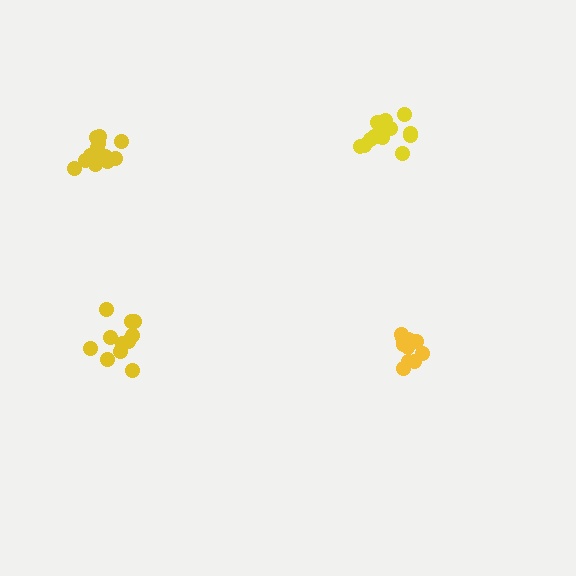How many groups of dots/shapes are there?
There are 4 groups.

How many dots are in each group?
Group 1: 12 dots, Group 2: 13 dots, Group 3: 15 dots, Group 4: 11 dots (51 total).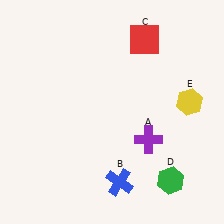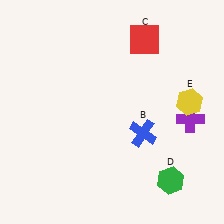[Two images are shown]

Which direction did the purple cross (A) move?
The purple cross (A) moved right.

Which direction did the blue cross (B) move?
The blue cross (B) moved up.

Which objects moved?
The objects that moved are: the purple cross (A), the blue cross (B).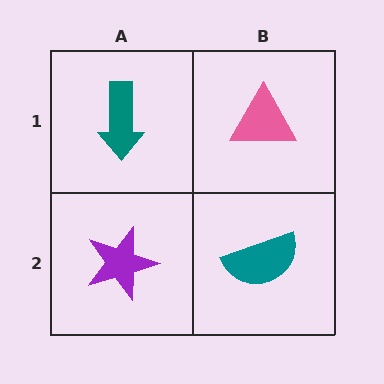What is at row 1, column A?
A teal arrow.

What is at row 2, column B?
A teal semicircle.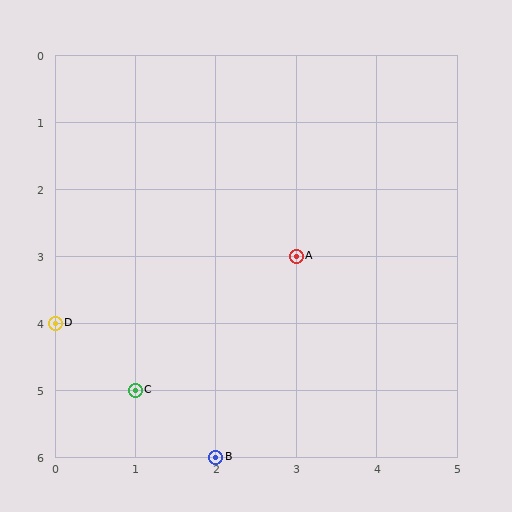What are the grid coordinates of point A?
Point A is at grid coordinates (3, 3).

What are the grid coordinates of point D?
Point D is at grid coordinates (0, 4).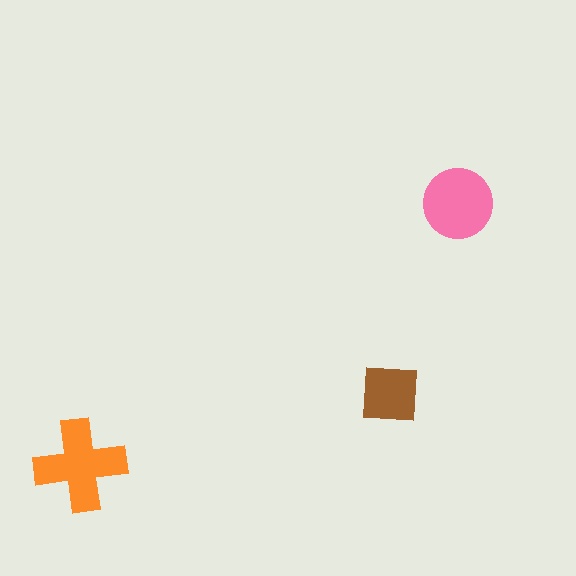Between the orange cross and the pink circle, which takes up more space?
The orange cross.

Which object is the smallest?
The brown square.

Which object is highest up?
The pink circle is topmost.